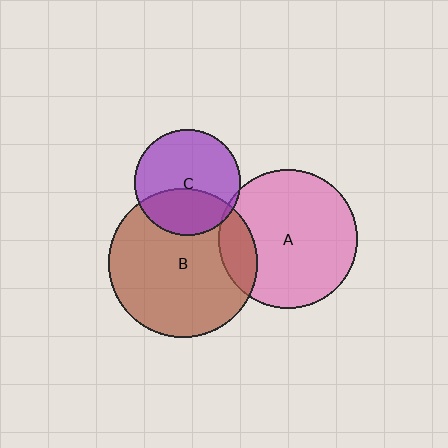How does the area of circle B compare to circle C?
Approximately 2.0 times.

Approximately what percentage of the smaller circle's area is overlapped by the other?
Approximately 35%.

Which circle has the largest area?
Circle B (brown).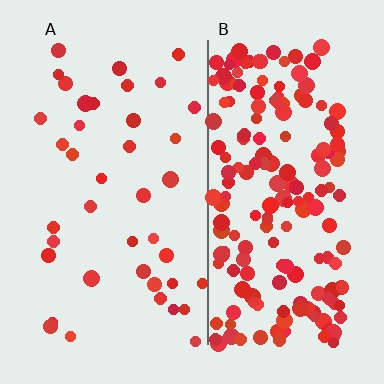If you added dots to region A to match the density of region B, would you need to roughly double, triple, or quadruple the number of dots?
Approximately quadruple.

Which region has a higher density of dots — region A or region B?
B (the right).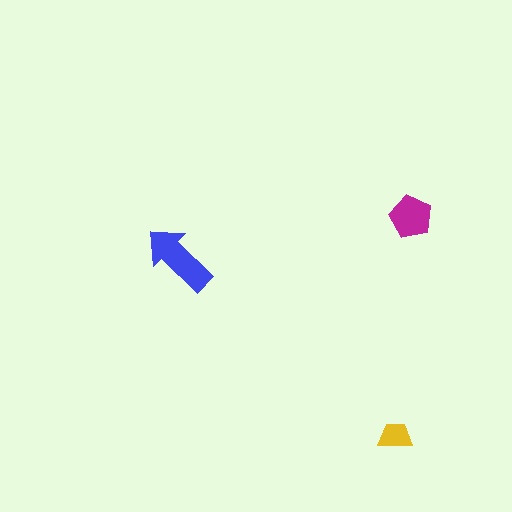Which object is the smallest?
The yellow trapezoid.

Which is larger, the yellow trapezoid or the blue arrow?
The blue arrow.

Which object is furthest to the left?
The blue arrow is leftmost.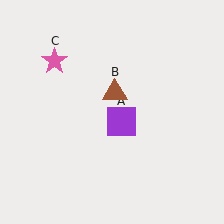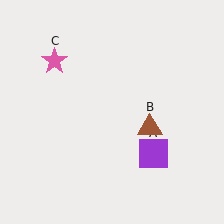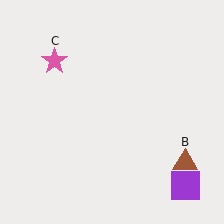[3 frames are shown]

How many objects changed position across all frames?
2 objects changed position: purple square (object A), brown triangle (object B).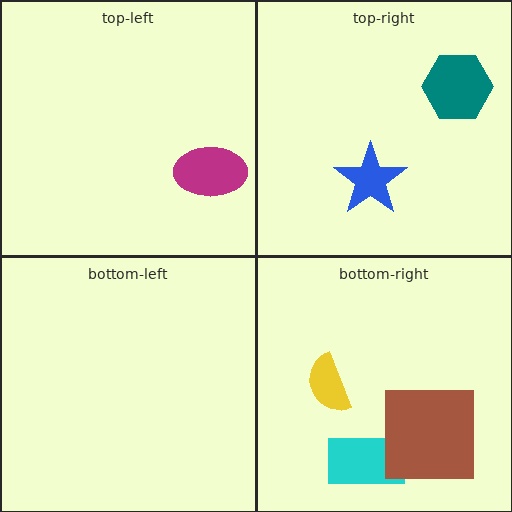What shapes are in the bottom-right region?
The cyan rectangle, the brown square, the yellow semicircle.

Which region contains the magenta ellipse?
The top-left region.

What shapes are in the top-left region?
The magenta ellipse.